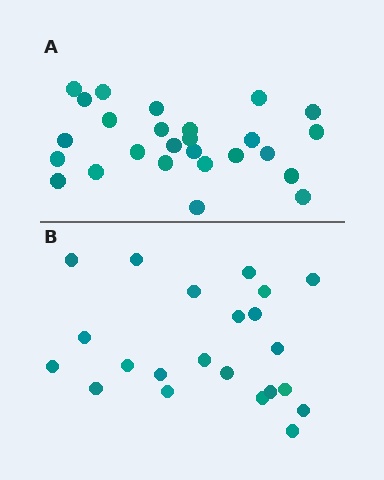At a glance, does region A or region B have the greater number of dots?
Region A (the top region) has more dots.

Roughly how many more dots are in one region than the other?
Region A has about 4 more dots than region B.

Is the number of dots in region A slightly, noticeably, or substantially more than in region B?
Region A has only slightly more — the two regions are fairly close. The ratio is roughly 1.2 to 1.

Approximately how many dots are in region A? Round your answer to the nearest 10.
About 30 dots. (The exact count is 26, which rounds to 30.)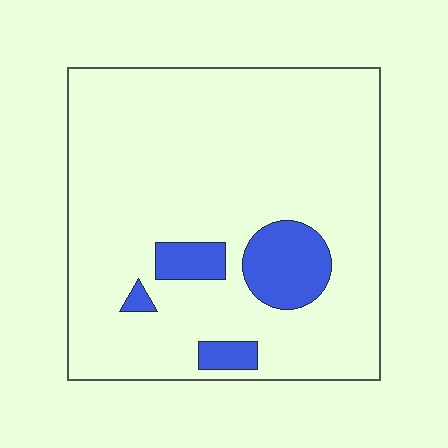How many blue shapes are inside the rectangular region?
4.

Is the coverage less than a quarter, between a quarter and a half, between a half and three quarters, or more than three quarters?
Less than a quarter.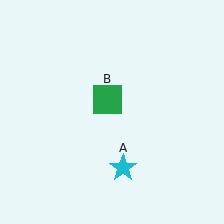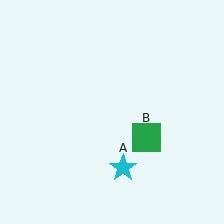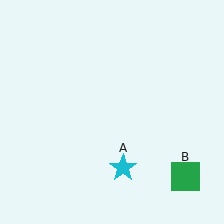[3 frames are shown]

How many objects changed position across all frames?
1 object changed position: green square (object B).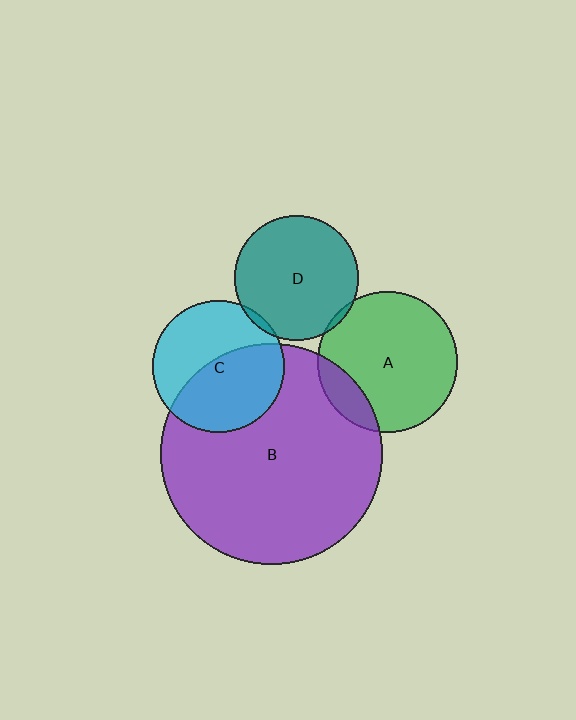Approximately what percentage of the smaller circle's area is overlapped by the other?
Approximately 5%.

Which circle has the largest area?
Circle B (purple).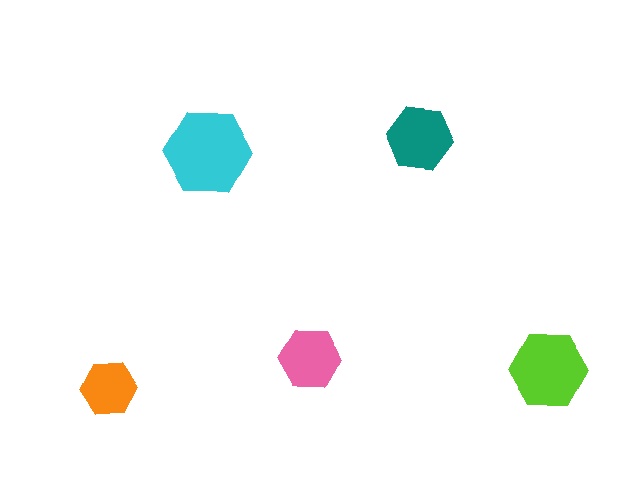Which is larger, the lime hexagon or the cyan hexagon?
The cyan one.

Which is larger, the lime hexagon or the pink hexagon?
The lime one.